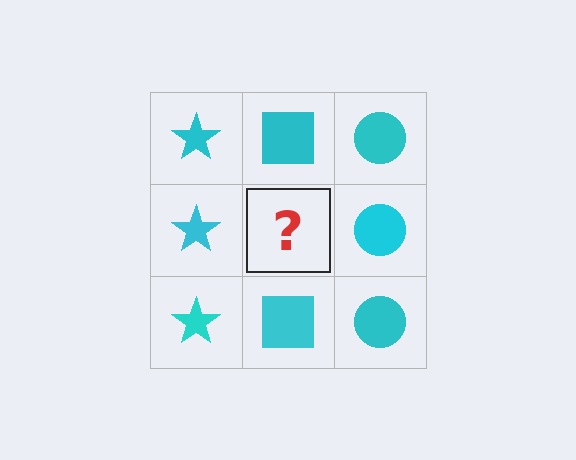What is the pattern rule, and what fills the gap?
The rule is that each column has a consistent shape. The gap should be filled with a cyan square.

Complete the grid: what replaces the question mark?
The question mark should be replaced with a cyan square.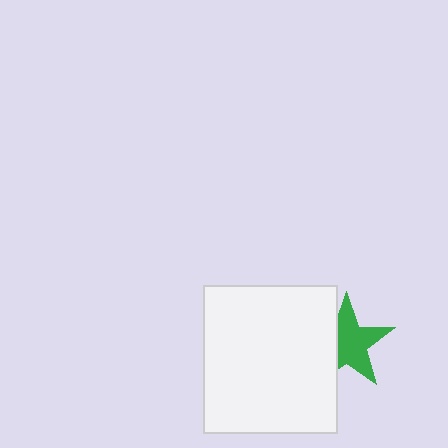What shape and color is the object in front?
The object in front is a white rectangle.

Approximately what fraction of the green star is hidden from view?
Roughly 31% of the green star is hidden behind the white rectangle.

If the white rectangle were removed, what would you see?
You would see the complete green star.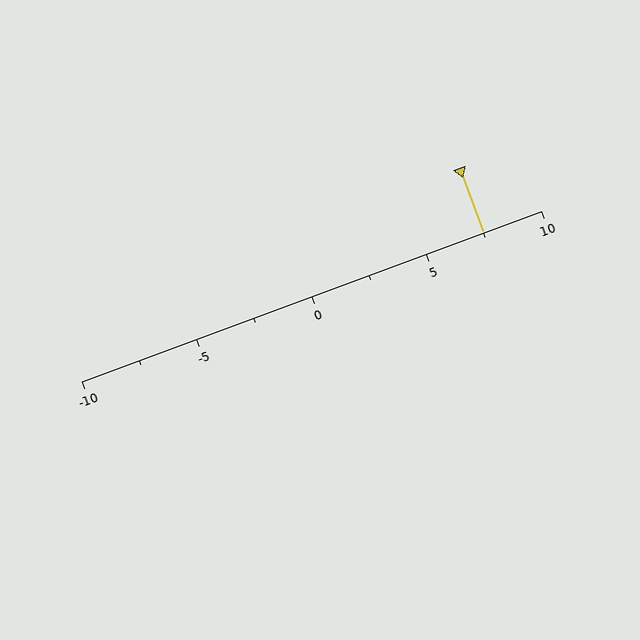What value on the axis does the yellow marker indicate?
The marker indicates approximately 7.5.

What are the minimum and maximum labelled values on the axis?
The axis runs from -10 to 10.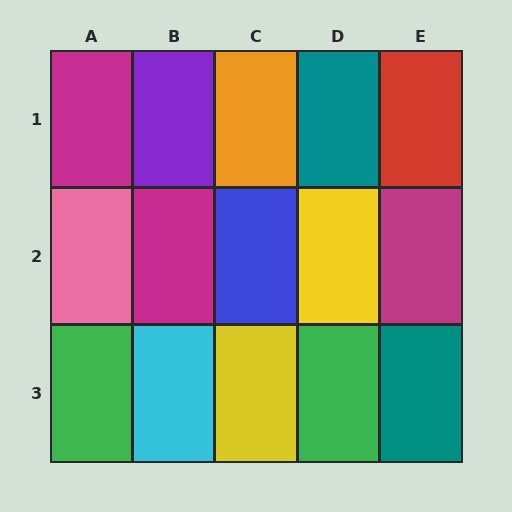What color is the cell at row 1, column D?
Teal.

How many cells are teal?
2 cells are teal.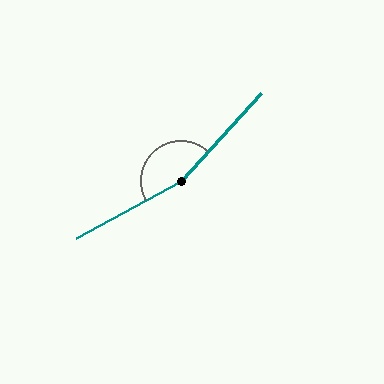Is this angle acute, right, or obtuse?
It is obtuse.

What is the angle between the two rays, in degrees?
Approximately 161 degrees.